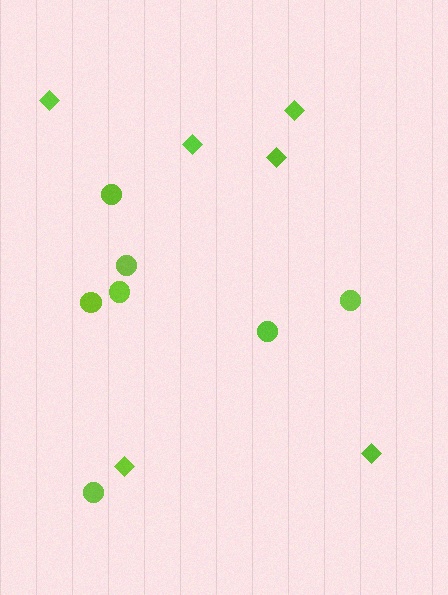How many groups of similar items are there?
There are 2 groups: one group of diamonds (6) and one group of circles (7).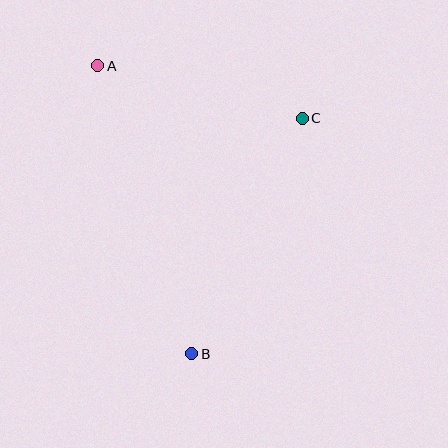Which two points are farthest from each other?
Points A and B are farthest from each other.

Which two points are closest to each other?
Points A and C are closest to each other.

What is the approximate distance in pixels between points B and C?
The distance between B and C is approximately 260 pixels.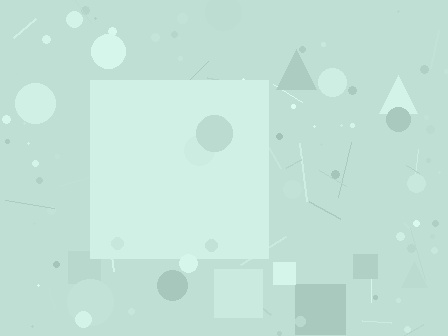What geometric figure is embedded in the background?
A square is embedded in the background.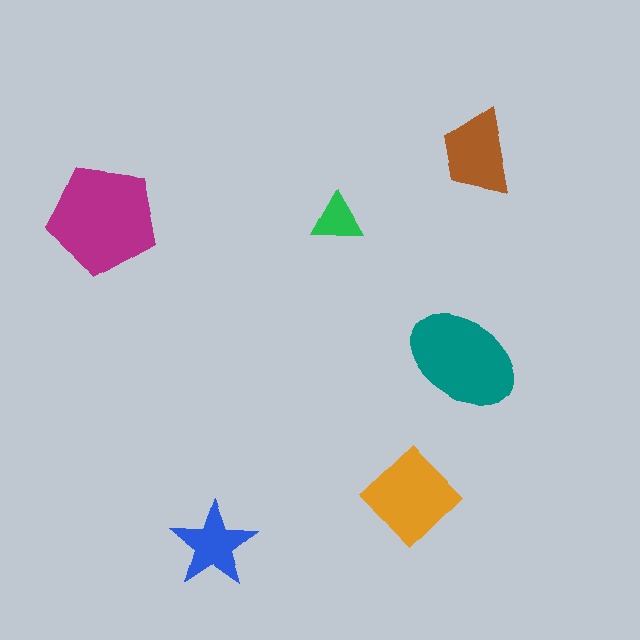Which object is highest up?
The brown trapezoid is topmost.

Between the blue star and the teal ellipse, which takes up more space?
The teal ellipse.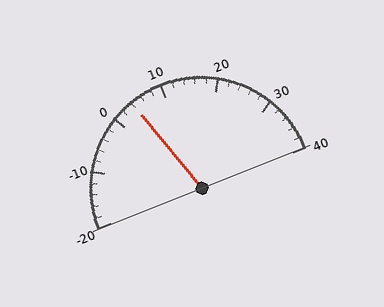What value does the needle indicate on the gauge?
The needle indicates approximately 4.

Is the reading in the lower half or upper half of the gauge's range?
The reading is in the lower half of the range (-20 to 40).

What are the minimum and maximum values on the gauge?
The gauge ranges from -20 to 40.